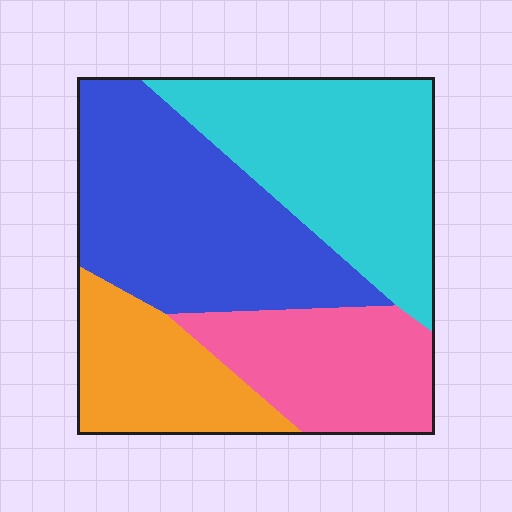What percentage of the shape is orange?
Orange takes up about one sixth (1/6) of the shape.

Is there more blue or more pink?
Blue.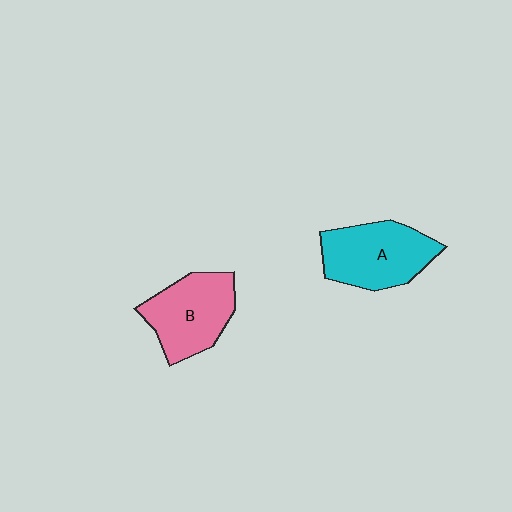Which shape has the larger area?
Shape A (cyan).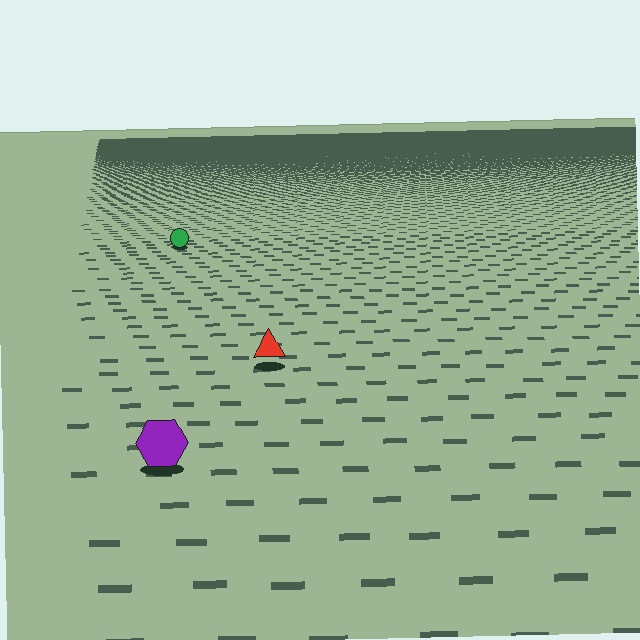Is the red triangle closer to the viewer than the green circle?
Yes. The red triangle is closer — you can tell from the texture gradient: the ground texture is coarser near it.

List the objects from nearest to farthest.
From nearest to farthest: the purple hexagon, the red triangle, the green circle.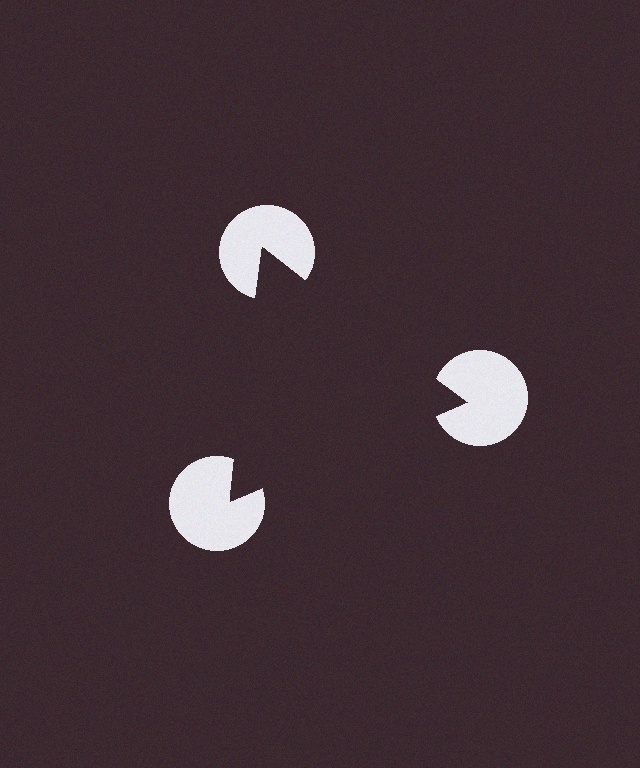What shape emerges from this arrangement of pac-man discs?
An illusory triangle — its edges are inferred from the aligned wedge cuts in the pac-man discs, not physically drawn.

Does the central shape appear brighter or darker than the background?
It typically appears slightly darker than the background, even though no actual brightness change is drawn.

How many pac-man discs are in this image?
There are 3 — one at each vertex of the illusory triangle.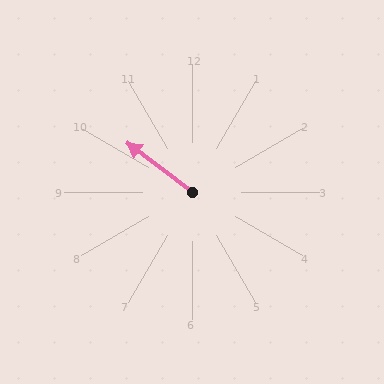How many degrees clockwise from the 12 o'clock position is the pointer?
Approximately 307 degrees.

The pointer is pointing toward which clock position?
Roughly 10 o'clock.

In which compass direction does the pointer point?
Northwest.